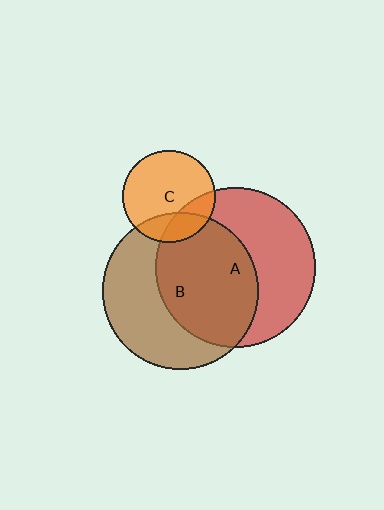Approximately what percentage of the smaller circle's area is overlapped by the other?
Approximately 25%.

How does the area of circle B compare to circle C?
Approximately 2.9 times.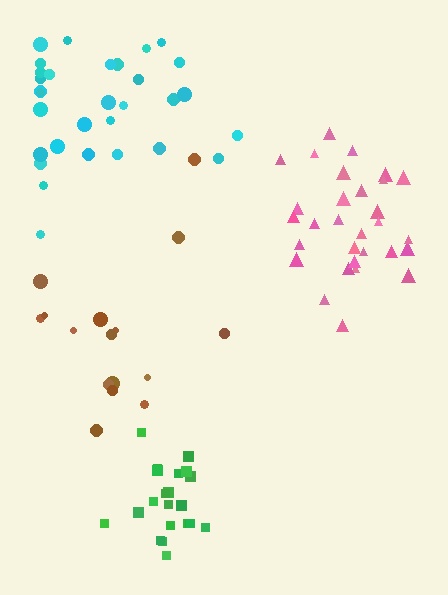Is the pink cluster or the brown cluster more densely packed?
Pink.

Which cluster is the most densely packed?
Green.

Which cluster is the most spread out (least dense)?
Brown.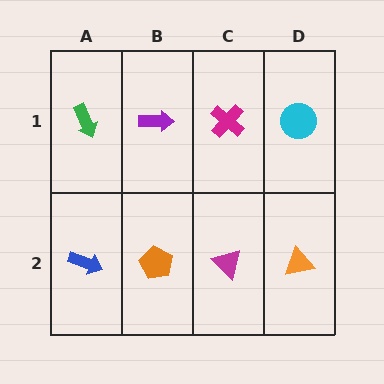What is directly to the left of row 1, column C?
A purple arrow.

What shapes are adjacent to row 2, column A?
A green arrow (row 1, column A), an orange pentagon (row 2, column B).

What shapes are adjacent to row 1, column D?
An orange triangle (row 2, column D), a magenta cross (row 1, column C).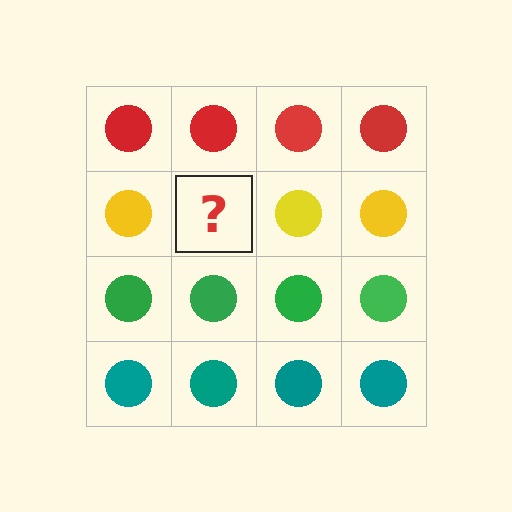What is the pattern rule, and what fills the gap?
The rule is that each row has a consistent color. The gap should be filled with a yellow circle.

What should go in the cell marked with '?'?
The missing cell should contain a yellow circle.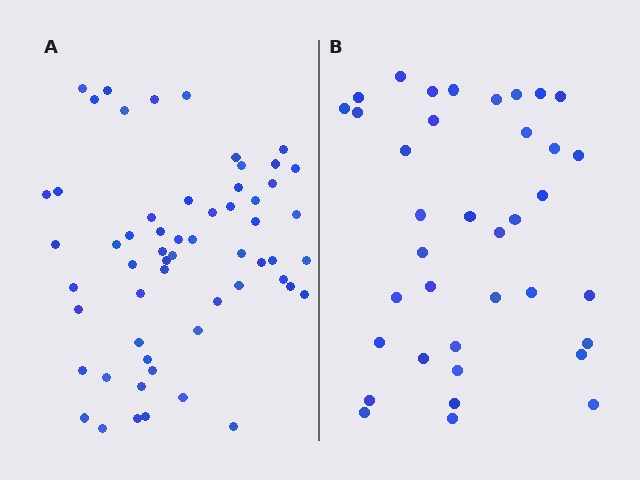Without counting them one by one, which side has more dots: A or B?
Region A (the left region) has more dots.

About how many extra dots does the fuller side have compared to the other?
Region A has approximately 20 more dots than region B.